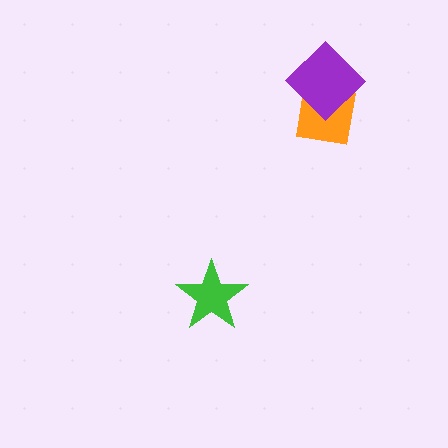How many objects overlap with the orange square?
1 object overlaps with the orange square.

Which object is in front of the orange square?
The purple diamond is in front of the orange square.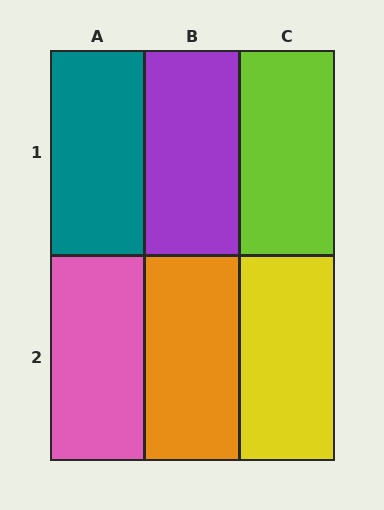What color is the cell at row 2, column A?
Pink.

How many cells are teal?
1 cell is teal.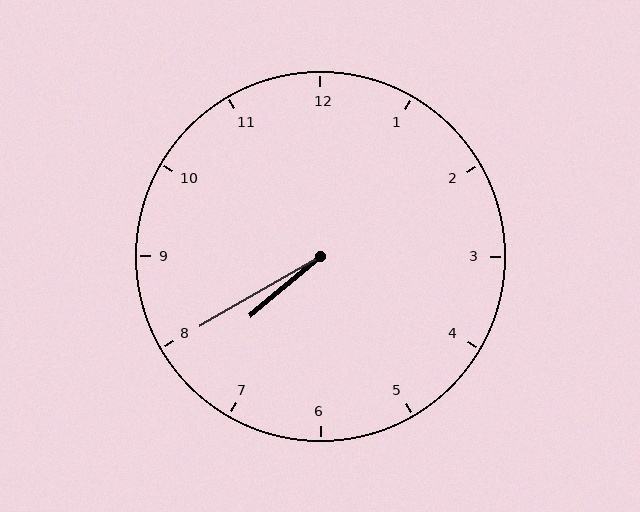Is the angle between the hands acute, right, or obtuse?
It is acute.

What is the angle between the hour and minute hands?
Approximately 10 degrees.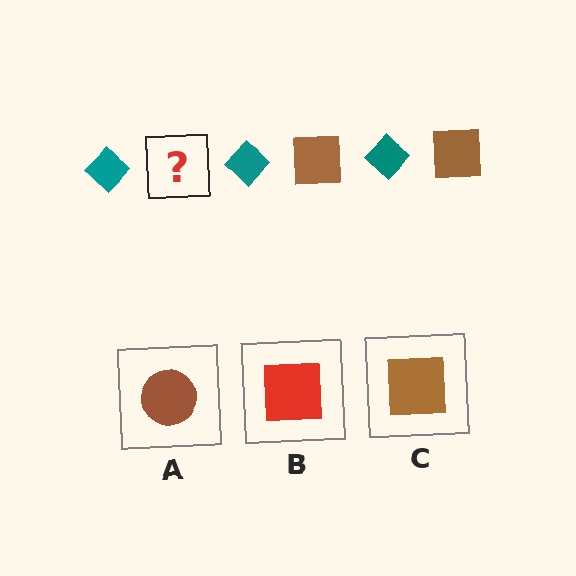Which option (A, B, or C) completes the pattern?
C.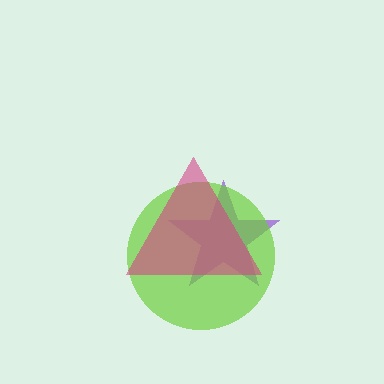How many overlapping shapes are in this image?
There are 3 overlapping shapes in the image.